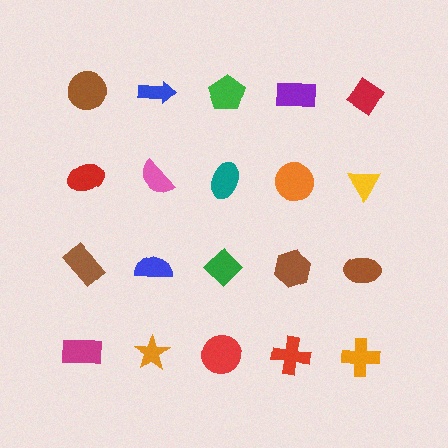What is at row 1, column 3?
A green pentagon.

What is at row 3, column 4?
A brown hexagon.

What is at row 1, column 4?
A purple rectangle.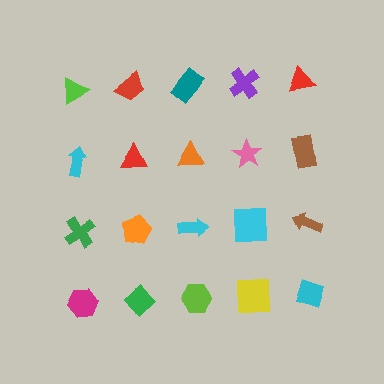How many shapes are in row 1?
5 shapes.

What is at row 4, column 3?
A lime hexagon.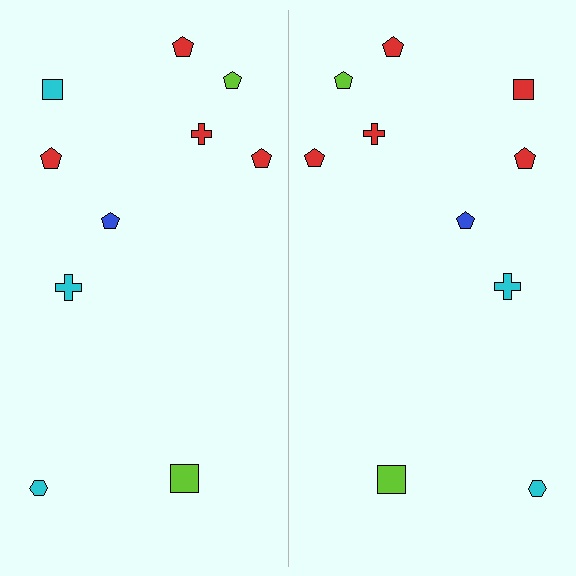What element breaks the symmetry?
The red square on the right side breaks the symmetry — its mirror counterpart is cyan.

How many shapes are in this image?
There are 20 shapes in this image.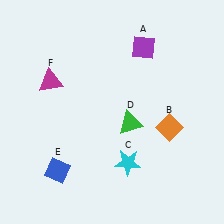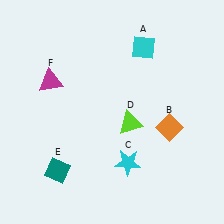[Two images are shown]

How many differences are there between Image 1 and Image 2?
There are 3 differences between the two images.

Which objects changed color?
A changed from purple to cyan. D changed from green to lime. E changed from blue to teal.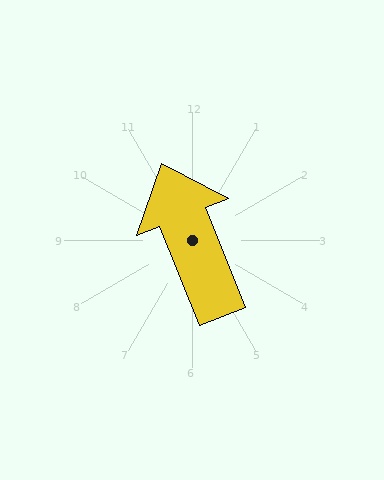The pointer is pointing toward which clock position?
Roughly 11 o'clock.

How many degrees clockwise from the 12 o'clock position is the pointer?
Approximately 338 degrees.